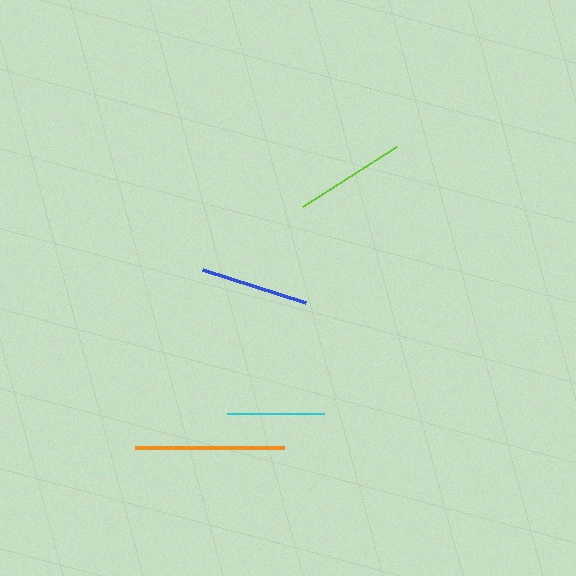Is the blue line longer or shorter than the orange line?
The orange line is longer than the blue line.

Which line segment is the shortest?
The cyan line is the shortest at approximately 97 pixels.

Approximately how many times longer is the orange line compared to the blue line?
The orange line is approximately 1.4 times the length of the blue line.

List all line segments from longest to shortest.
From longest to shortest: orange, lime, blue, cyan.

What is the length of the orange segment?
The orange segment is approximately 149 pixels long.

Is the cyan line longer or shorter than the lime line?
The lime line is longer than the cyan line.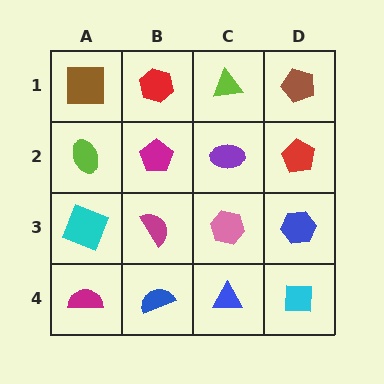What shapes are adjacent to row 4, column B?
A magenta semicircle (row 3, column B), a magenta semicircle (row 4, column A), a blue triangle (row 4, column C).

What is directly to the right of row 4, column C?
A cyan square.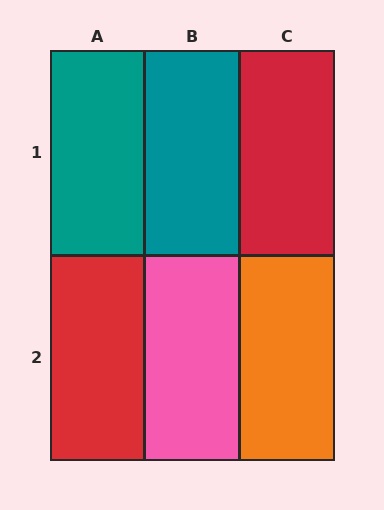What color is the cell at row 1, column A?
Teal.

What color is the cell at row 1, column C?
Red.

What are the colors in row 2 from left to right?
Red, pink, orange.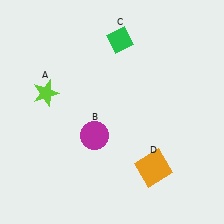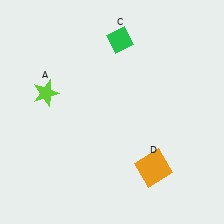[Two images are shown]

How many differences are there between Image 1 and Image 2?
There is 1 difference between the two images.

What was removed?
The magenta circle (B) was removed in Image 2.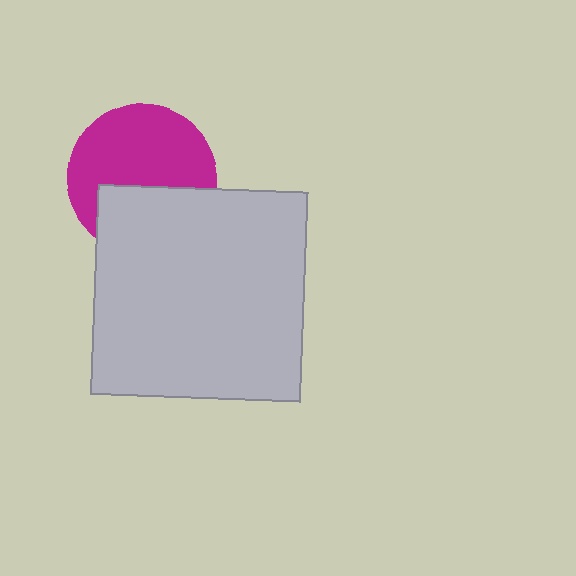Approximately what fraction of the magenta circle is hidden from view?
Roughly 38% of the magenta circle is hidden behind the light gray square.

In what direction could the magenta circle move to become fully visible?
The magenta circle could move up. That would shift it out from behind the light gray square entirely.